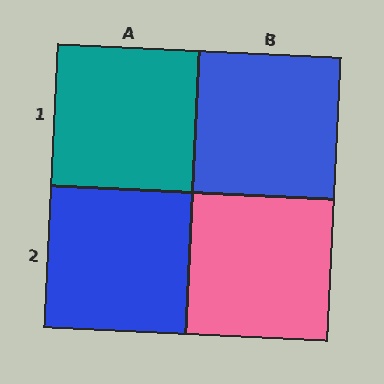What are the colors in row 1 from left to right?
Teal, blue.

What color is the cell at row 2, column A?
Blue.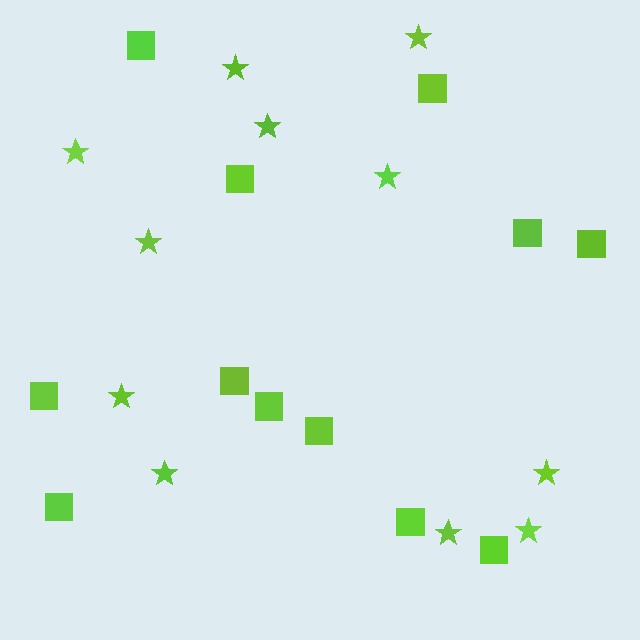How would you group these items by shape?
There are 2 groups: one group of squares (12) and one group of stars (11).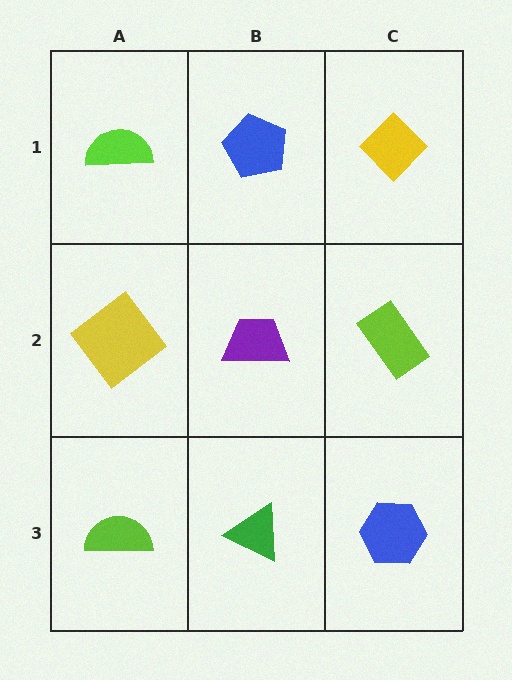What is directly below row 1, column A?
A yellow diamond.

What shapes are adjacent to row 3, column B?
A purple trapezoid (row 2, column B), a lime semicircle (row 3, column A), a blue hexagon (row 3, column C).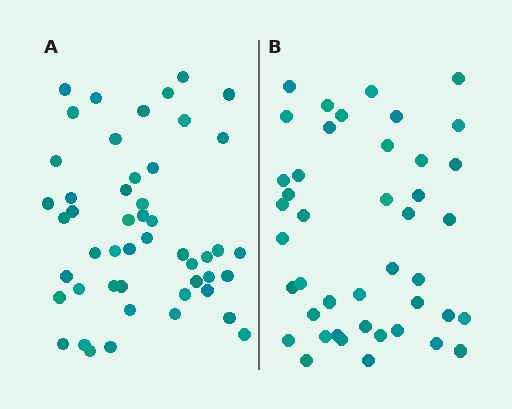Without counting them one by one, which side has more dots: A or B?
Region A (the left region) has more dots.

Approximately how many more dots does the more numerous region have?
Region A has about 6 more dots than region B.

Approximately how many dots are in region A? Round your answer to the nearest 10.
About 50 dots. (The exact count is 49, which rounds to 50.)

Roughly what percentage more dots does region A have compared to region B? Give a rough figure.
About 15% more.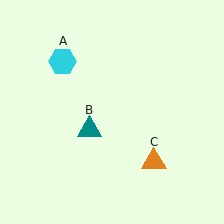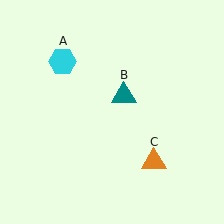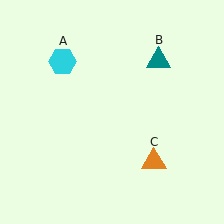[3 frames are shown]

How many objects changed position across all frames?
1 object changed position: teal triangle (object B).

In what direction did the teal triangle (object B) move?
The teal triangle (object B) moved up and to the right.